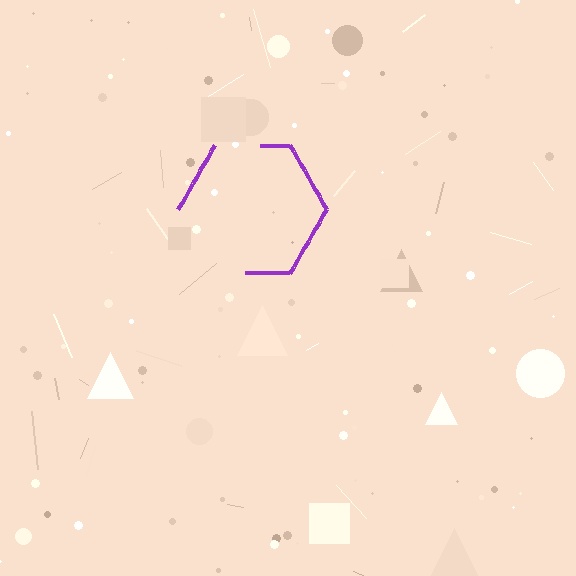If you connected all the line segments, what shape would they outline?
They would outline a hexagon.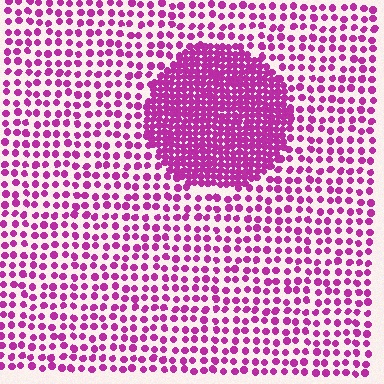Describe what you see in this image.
The image contains small magenta elements arranged at two different densities. A circle-shaped region is visible where the elements are more densely packed than the surrounding area.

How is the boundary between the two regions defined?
The boundary is defined by a change in element density (approximately 2.7x ratio). All elements are the same color, size, and shape.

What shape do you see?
I see a circle.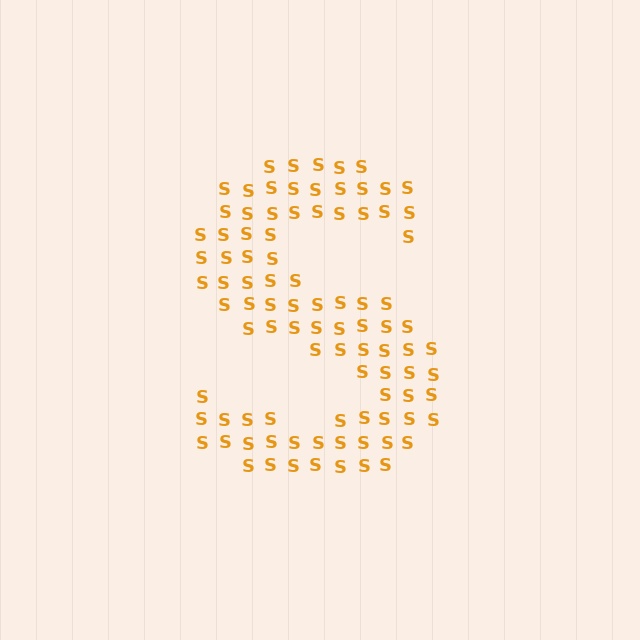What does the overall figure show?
The overall figure shows the letter S.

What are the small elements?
The small elements are letter S's.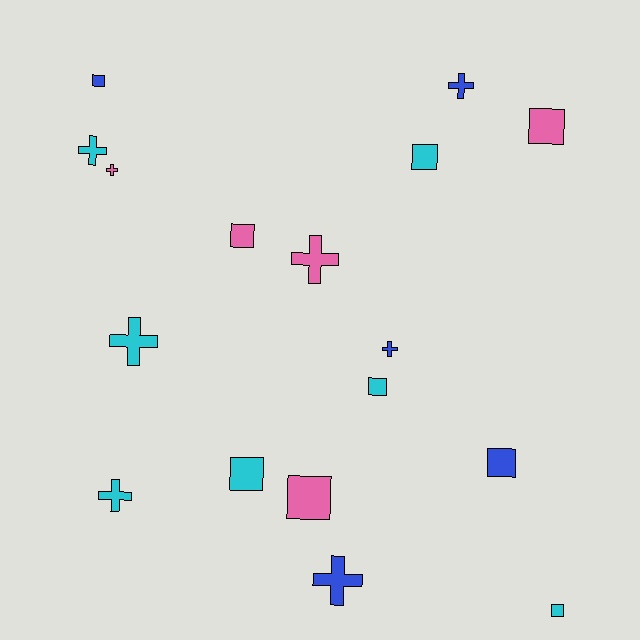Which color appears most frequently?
Cyan, with 7 objects.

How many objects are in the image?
There are 17 objects.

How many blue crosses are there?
There are 3 blue crosses.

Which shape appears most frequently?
Square, with 9 objects.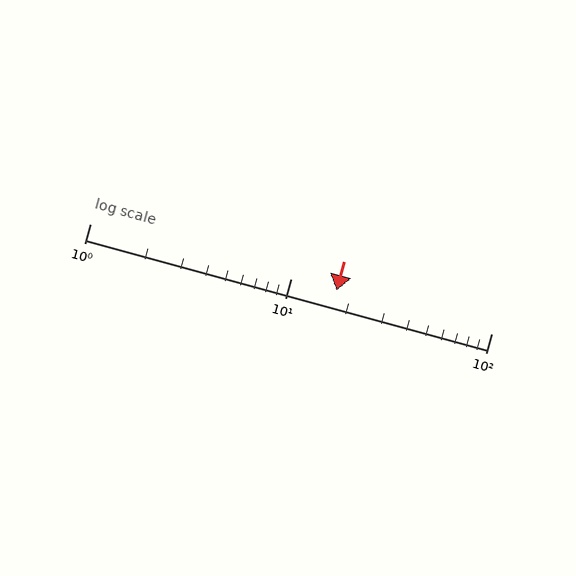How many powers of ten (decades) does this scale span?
The scale spans 2 decades, from 1 to 100.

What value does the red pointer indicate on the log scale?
The pointer indicates approximately 17.